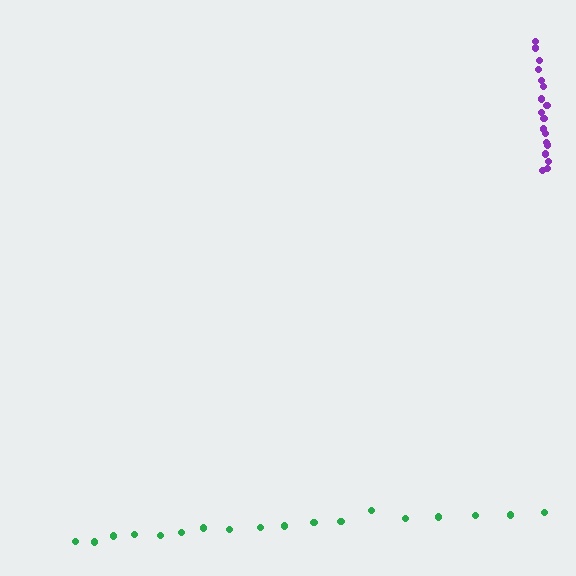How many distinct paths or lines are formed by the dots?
There are 2 distinct paths.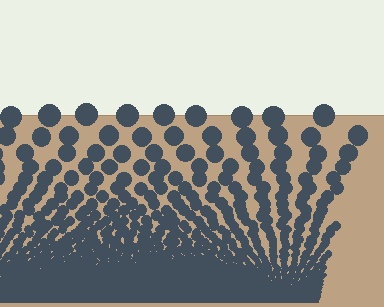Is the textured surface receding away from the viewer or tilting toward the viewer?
The surface appears to tilt toward the viewer. Texture elements get larger and sparser toward the top.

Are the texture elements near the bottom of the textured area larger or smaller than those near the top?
Smaller. The gradient is inverted — elements near the bottom are smaller and denser.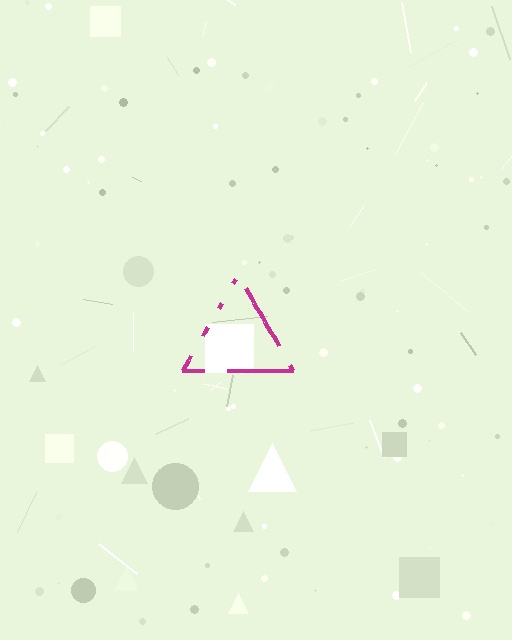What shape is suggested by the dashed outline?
The dashed outline suggests a triangle.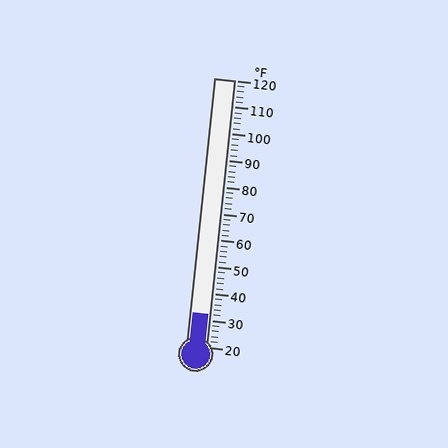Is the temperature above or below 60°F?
The temperature is below 60°F.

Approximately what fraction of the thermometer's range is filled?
The thermometer is filled to approximately 10% of its range.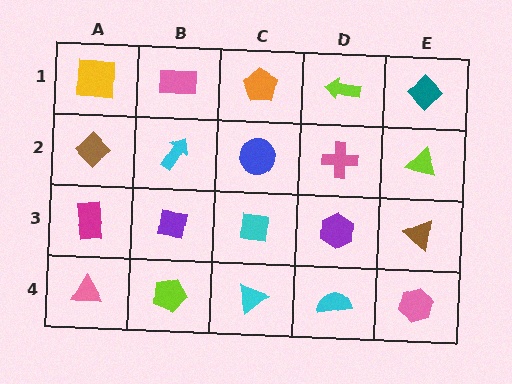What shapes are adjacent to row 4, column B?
A purple square (row 3, column B), a pink triangle (row 4, column A), a cyan triangle (row 4, column C).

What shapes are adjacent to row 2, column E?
A teal diamond (row 1, column E), a brown triangle (row 3, column E), a pink cross (row 2, column D).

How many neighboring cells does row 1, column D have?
3.